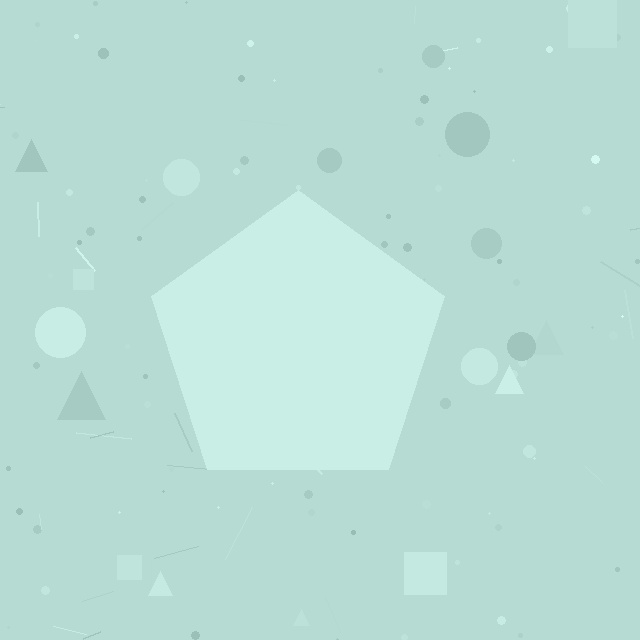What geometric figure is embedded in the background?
A pentagon is embedded in the background.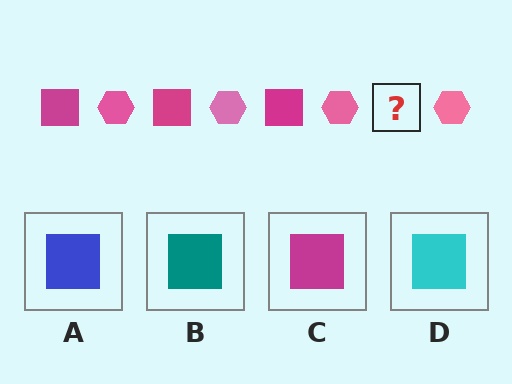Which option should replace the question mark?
Option C.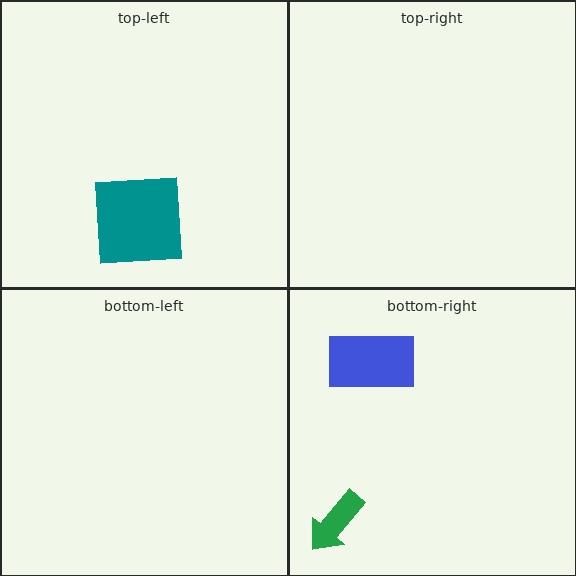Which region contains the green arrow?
The bottom-right region.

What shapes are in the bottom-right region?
The green arrow, the blue rectangle.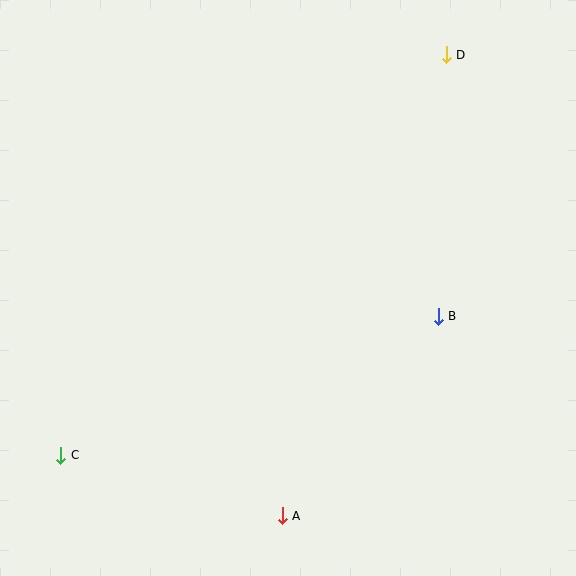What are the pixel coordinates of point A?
Point A is at (282, 516).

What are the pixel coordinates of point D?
Point D is at (446, 55).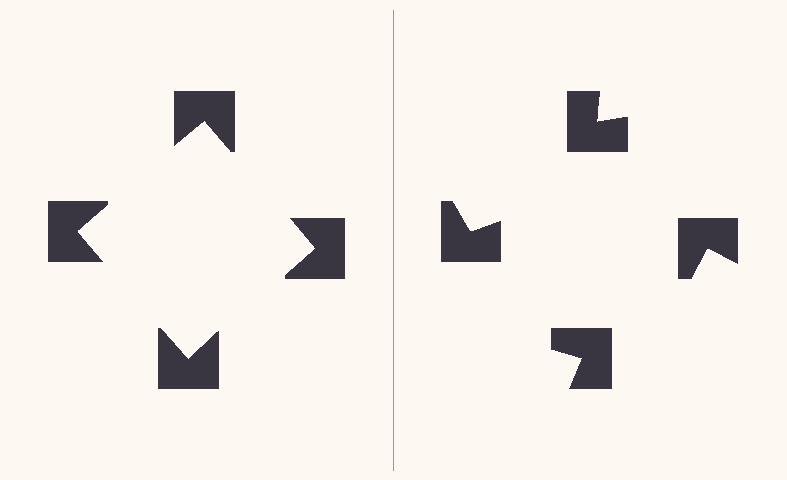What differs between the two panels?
The notched squares are positioned identically on both sides; only the wedge orientations differ. On the left they align to a square; on the right they are misaligned.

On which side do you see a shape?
An illusory square appears on the left side. On the right side the wedge cuts are rotated, so no coherent shape forms.